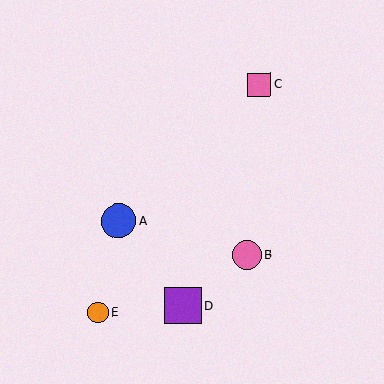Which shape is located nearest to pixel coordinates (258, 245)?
The pink circle (labeled B) at (247, 255) is nearest to that location.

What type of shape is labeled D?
Shape D is a purple square.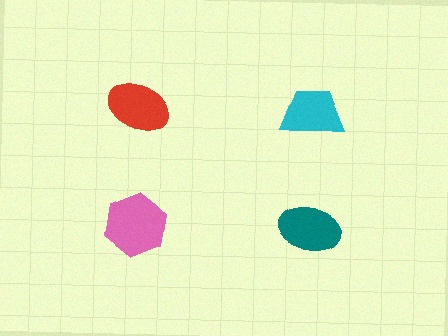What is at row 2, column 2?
A teal ellipse.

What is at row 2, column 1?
A pink hexagon.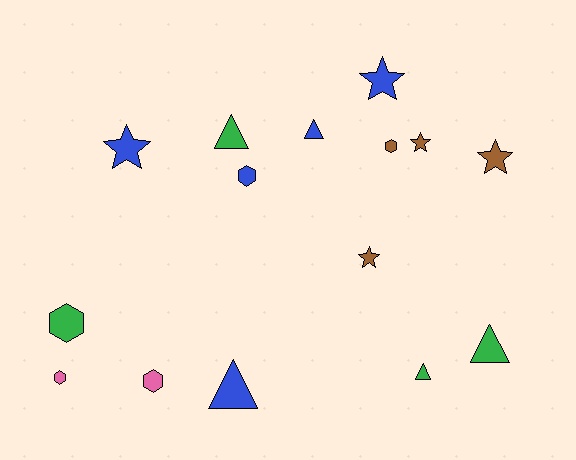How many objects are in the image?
There are 15 objects.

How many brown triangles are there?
There are no brown triangles.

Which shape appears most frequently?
Triangle, with 5 objects.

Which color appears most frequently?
Blue, with 5 objects.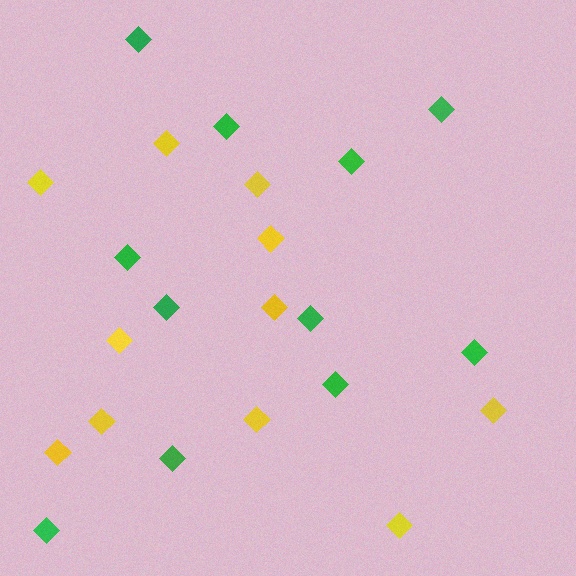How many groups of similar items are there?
There are 2 groups: one group of yellow diamonds (11) and one group of green diamonds (11).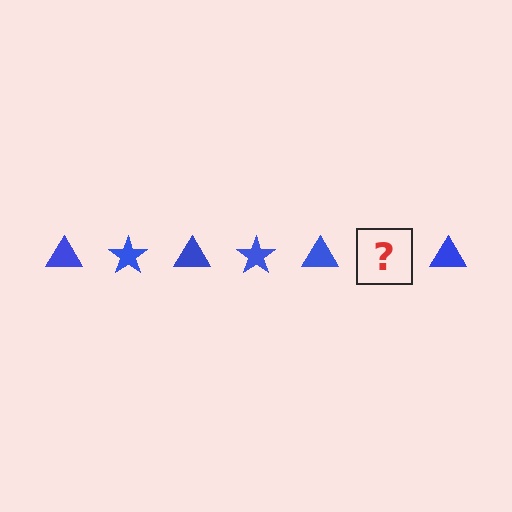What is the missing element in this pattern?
The missing element is a blue star.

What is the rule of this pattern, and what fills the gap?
The rule is that the pattern cycles through triangle, star shapes in blue. The gap should be filled with a blue star.